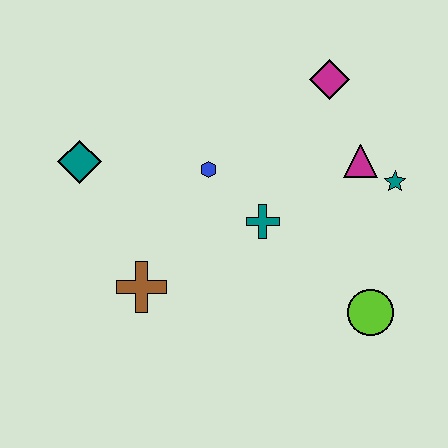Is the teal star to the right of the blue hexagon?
Yes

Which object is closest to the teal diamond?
The blue hexagon is closest to the teal diamond.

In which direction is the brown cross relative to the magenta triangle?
The brown cross is to the left of the magenta triangle.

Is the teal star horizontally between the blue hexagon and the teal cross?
No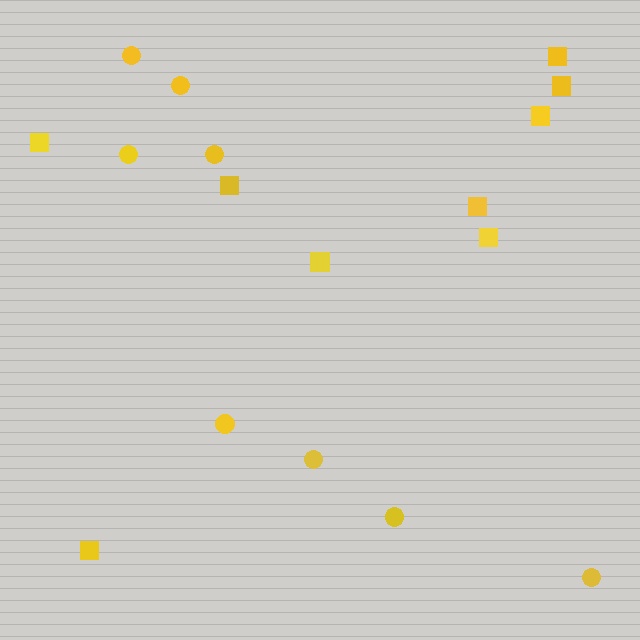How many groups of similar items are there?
There are 2 groups: one group of squares (9) and one group of circles (8).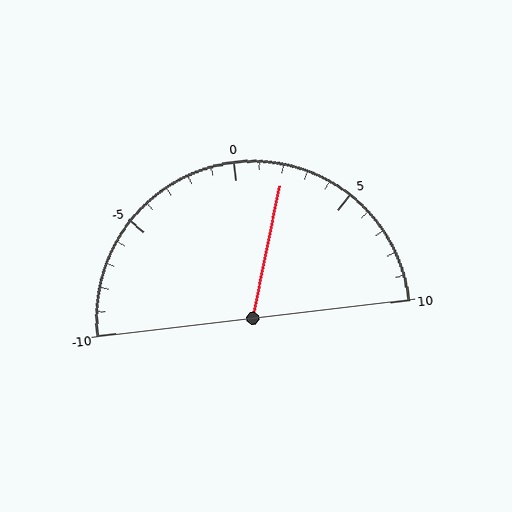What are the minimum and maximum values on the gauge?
The gauge ranges from -10 to 10.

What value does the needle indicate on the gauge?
The needle indicates approximately 2.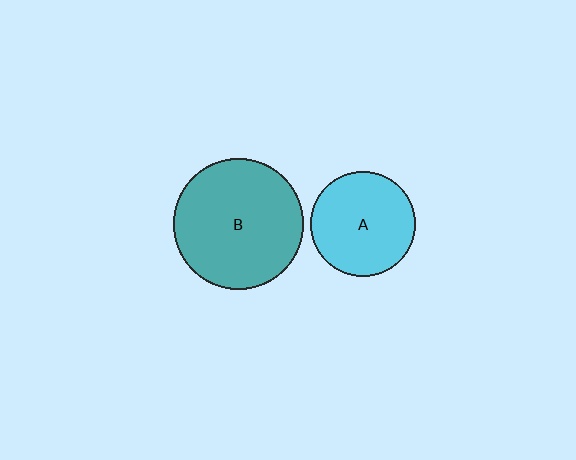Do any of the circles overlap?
No, none of the circles overlap.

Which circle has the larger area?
Circle B (teal).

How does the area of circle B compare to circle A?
Approximately 1.6 times.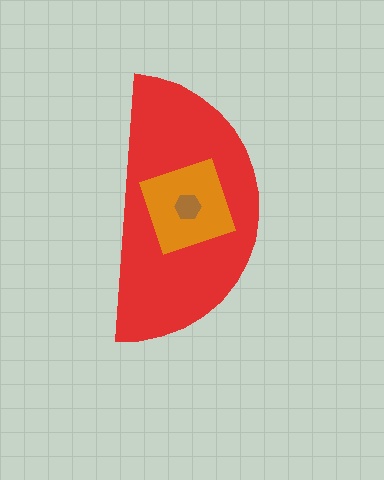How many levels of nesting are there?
3.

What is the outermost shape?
The red semicircle.